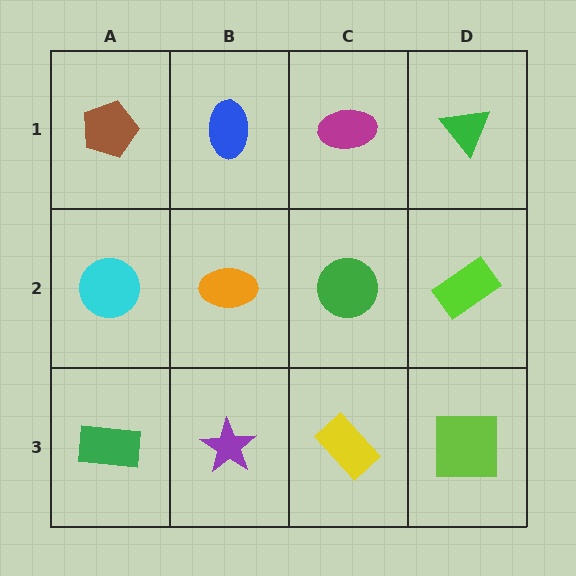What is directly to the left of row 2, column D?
A green circle.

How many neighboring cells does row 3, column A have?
2.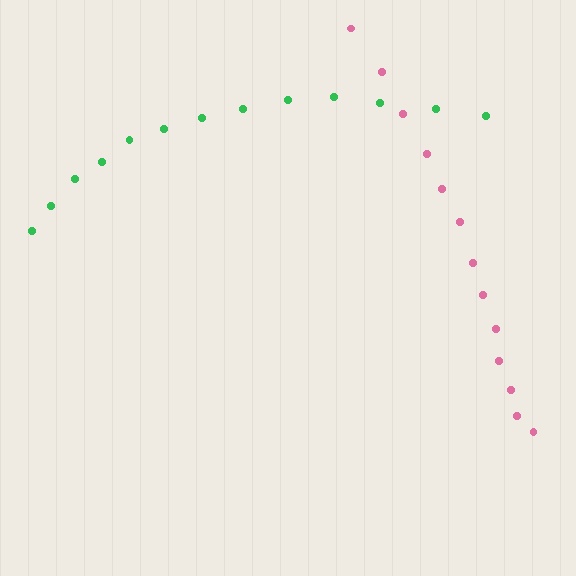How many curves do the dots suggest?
There are 2 distinct paths.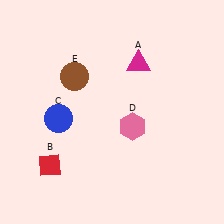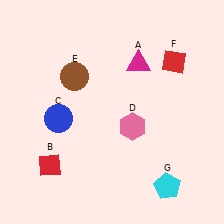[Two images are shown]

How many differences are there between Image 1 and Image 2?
There are 2 differences between the two images.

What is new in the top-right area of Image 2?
A red diamond (F) was added in the top-right area of Image 2.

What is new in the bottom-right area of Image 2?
A cyan pentagon (G) was added in the bottom-right area of Image 2.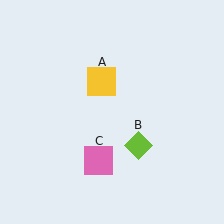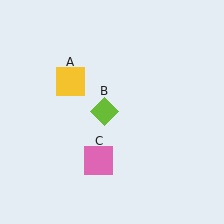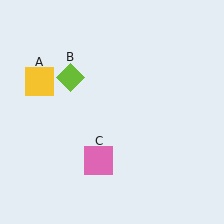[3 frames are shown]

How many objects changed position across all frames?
2 objects changed position: yellow square (object A), lime diamond (object B).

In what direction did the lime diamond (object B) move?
The lime diamond (object B) moved up and to the left.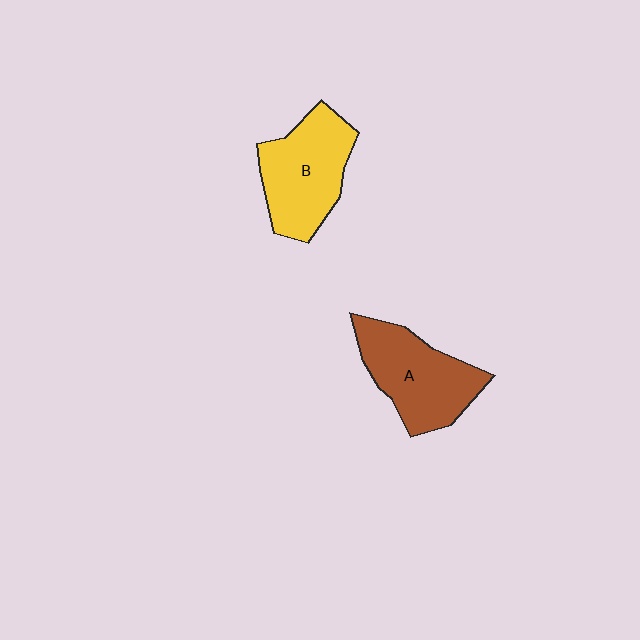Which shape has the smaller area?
Shape B (yellow).